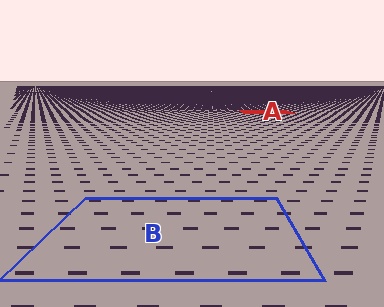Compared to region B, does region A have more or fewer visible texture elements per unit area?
Region A has more texture elements per unit area — they are packed more densely because it is farther away.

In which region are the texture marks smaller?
The texture marks are smaller in region A, because it is farther away.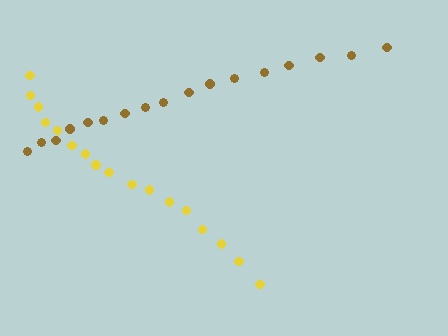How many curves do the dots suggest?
There are 2 distinct paths.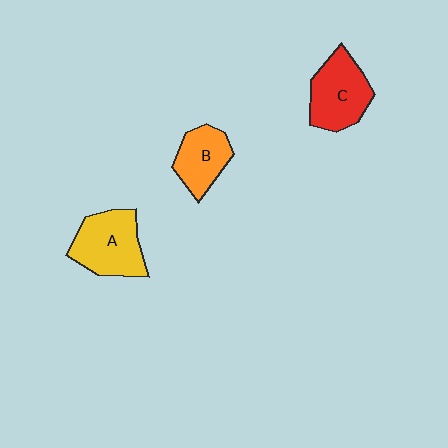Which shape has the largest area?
Shape A (yellow).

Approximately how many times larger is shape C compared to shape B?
Approximately 1.3 times.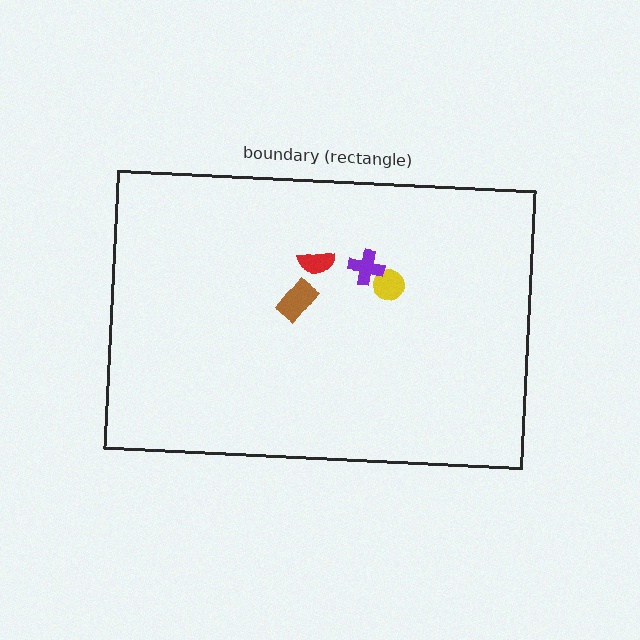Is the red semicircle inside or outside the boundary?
Inside.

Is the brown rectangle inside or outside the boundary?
Inside.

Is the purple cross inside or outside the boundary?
Inside.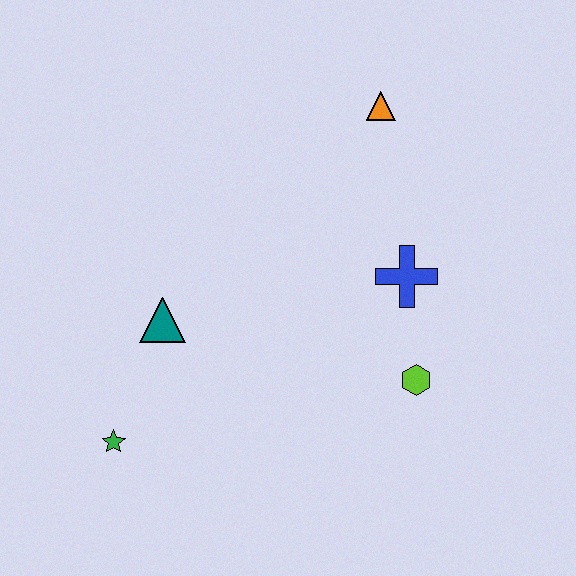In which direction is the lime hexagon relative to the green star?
The lime hexagon is to the right of the green star.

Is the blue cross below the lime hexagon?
No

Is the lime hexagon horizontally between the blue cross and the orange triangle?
No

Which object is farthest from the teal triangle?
The orange triangle is farthest from the teal triangle.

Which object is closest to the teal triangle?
The green star is closest to the teal triangle.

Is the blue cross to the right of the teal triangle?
Yes